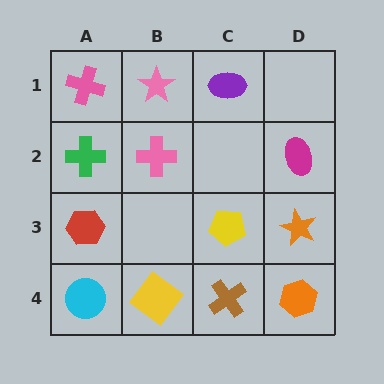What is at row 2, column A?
A green cross.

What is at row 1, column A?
A pink cross.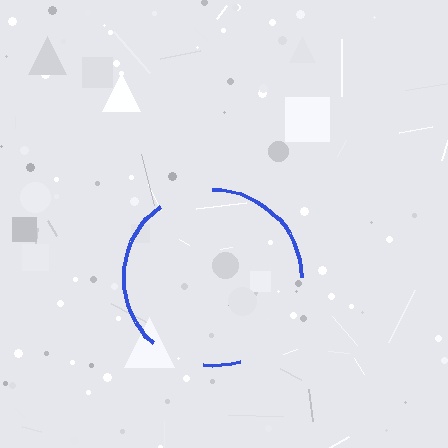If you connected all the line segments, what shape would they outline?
They would outline a circle.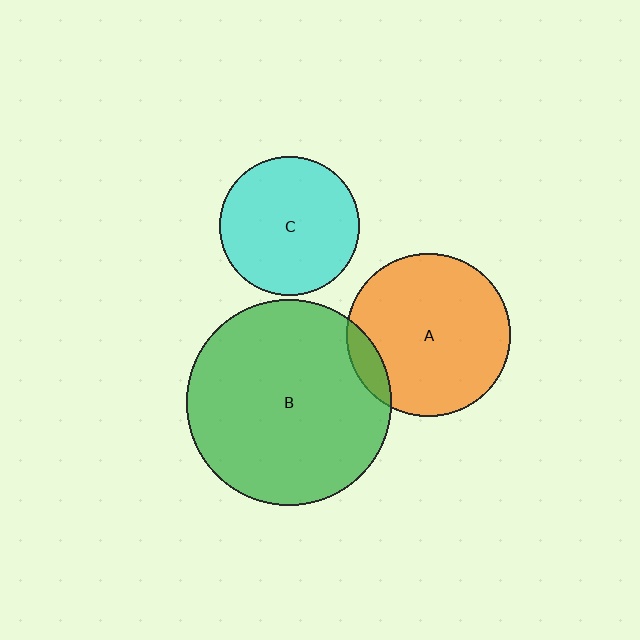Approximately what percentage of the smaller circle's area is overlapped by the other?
Approximately 10%.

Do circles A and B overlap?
Yes.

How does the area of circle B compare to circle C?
Approximately 2.2 times.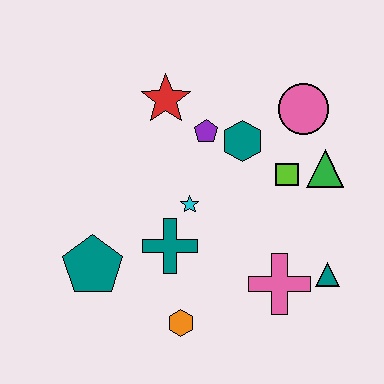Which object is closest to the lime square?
The green triangle is closest to the lime square.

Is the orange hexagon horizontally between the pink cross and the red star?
Yes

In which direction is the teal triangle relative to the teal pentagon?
The teal triangle is to the right of the teal pentagon.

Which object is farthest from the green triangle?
The teal pentagon is farthest from the green triangle.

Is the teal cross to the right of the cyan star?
No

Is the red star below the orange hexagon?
No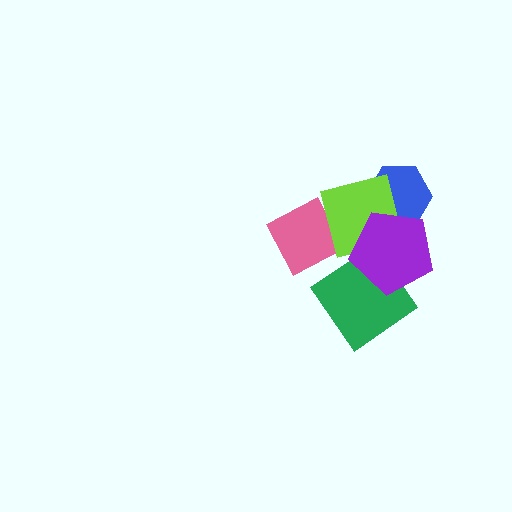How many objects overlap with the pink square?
1 object overlaps with the pink square.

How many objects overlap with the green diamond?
1 object overlaps with the green diamond.